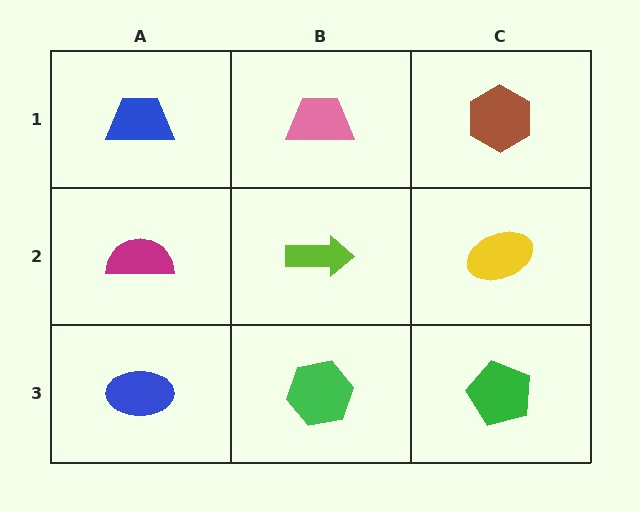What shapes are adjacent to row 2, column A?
A blue trapezoid (row 1, column A), a blue ellipse (row 3, column A), a lime arrow (row 2, column B).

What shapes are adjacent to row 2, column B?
A pink trapezoid (row 1, column B), a green hexagon (row 3, column B), a magenta semicircle (row 2, column A), a yellow ellipse (row 2, column C).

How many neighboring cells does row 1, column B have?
3.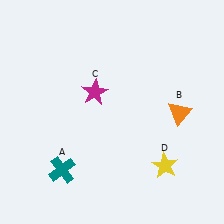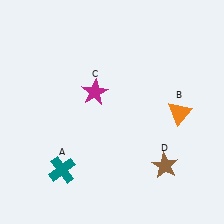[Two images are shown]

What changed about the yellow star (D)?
In Image 1, D is yellow. In Image 2, it changed to brown.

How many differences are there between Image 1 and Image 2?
There is 1 difference between the two images.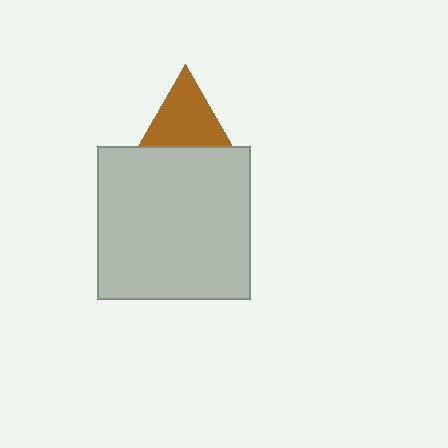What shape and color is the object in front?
The object in front is a light gray square.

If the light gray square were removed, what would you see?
You would see the complete brown triangle.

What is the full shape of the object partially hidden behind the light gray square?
The partially hidden object is a brown triangle.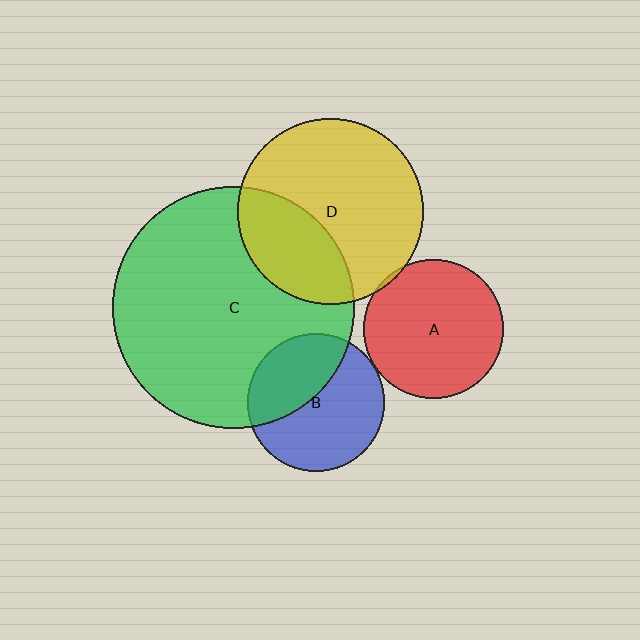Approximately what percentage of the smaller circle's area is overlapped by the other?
Approximately 40%.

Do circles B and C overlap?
Yes.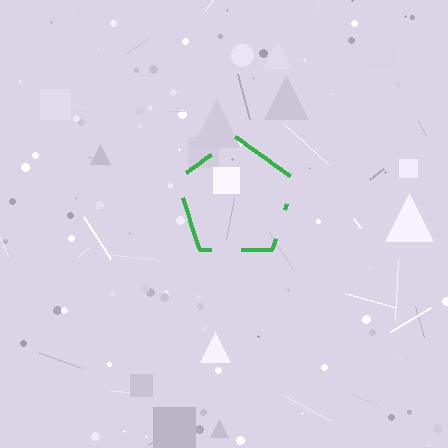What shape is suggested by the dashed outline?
The dashed outline suggests a pentagon.